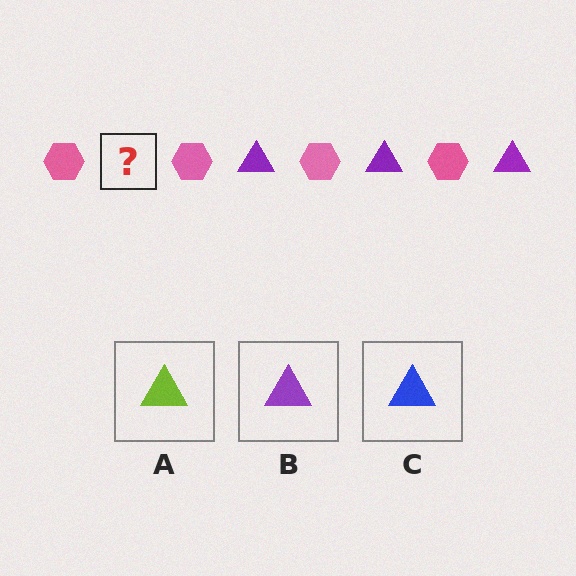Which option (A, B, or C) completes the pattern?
B.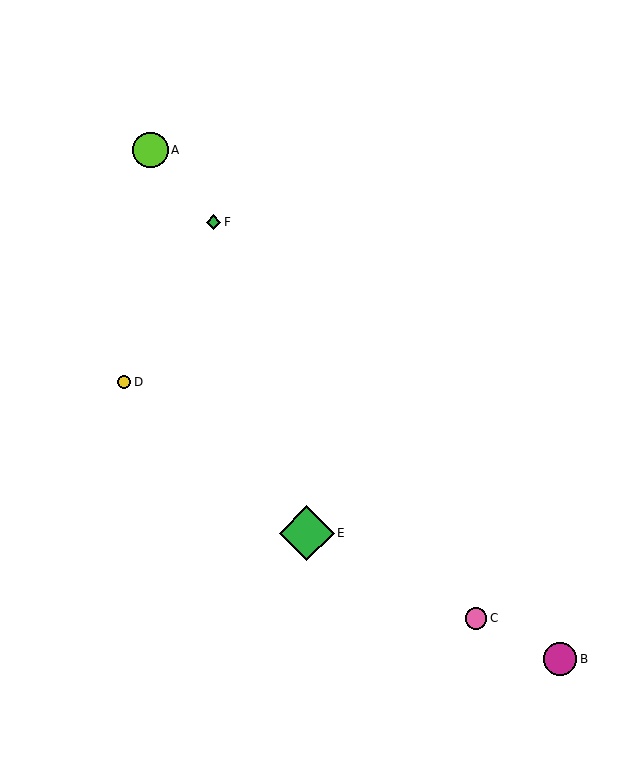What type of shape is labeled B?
Shape B is a magenta circle.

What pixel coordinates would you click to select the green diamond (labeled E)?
Click at (307, 533) to select the green diamond E.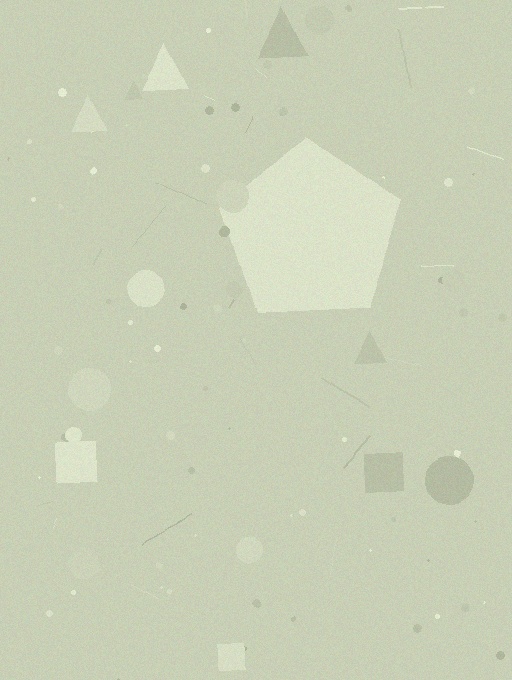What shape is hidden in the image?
A pentagon is hidden in the image.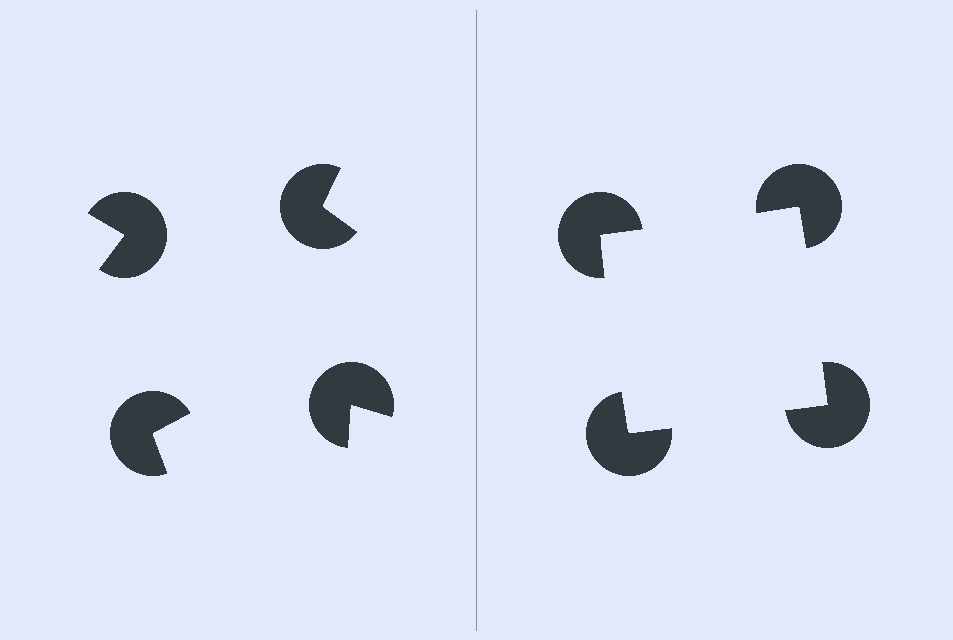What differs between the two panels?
The pac-man discs are positioned identically on both sides; only the wedge orientations differ. On the right they align to a square; on the left they are misaligned.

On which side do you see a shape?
An illusory square appears on the right side. On the left side the wedge cuts are rotated, so no coherent shape forms.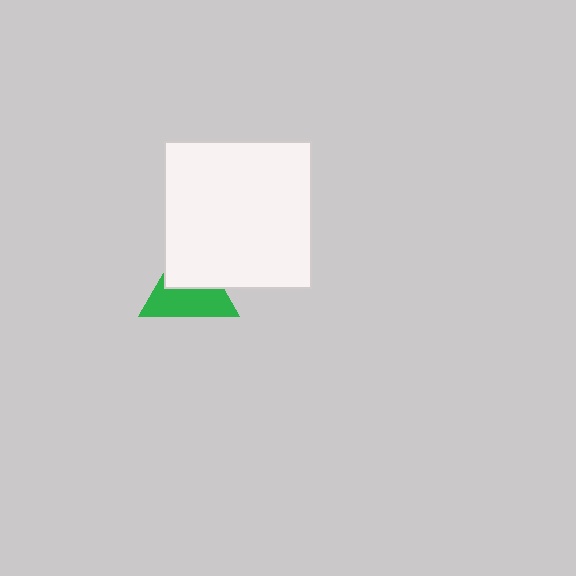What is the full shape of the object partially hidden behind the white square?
The partially hidden object is a green triangle.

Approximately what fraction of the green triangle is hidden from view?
Roughly 46% of the green triangle is hidden behind the white square.